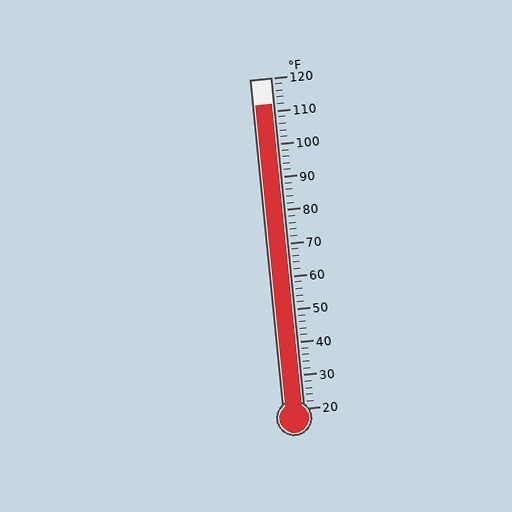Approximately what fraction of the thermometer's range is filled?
The thermometer is filled to approximately 90% of its range.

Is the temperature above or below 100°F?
The temperature is above 100°F.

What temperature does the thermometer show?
The thermometer shows approximately 112°F.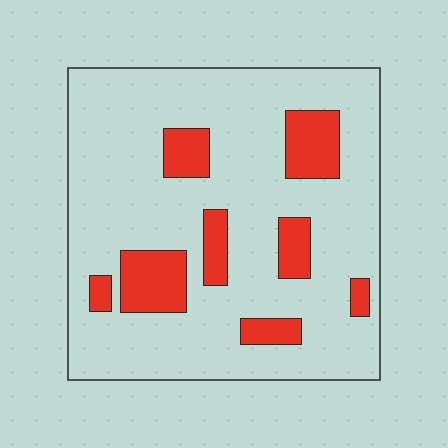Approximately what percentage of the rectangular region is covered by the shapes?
Approximately 20%.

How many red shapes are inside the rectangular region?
8.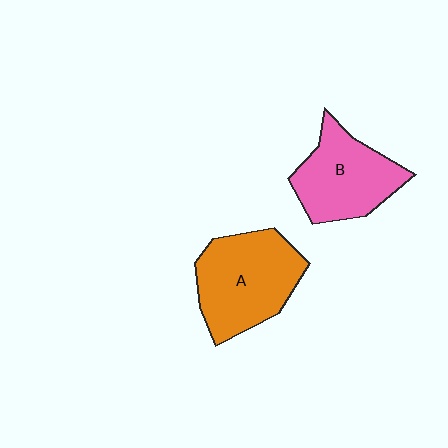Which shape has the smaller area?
Shape B (pink).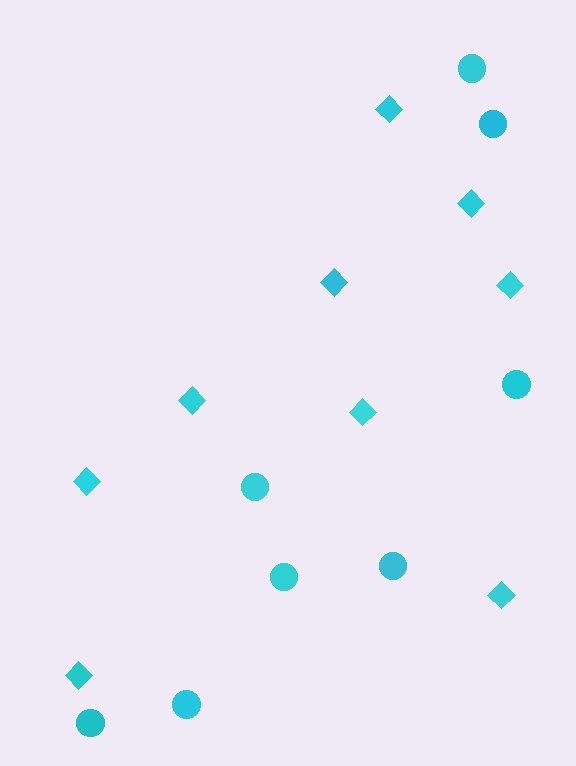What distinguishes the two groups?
There are 2 groups: one group of diamonds (9) and one group of circles (8).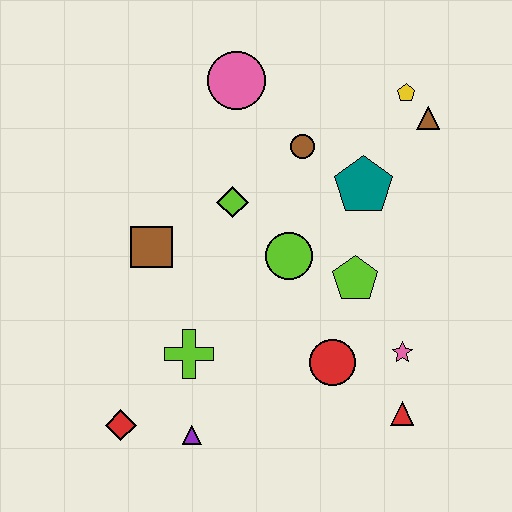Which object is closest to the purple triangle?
The red diamond is closest to the purple triangle.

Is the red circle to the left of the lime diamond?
No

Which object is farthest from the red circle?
The pink circle is farthest from the red circle.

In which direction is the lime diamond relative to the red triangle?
The lime diamond is above the red triangle.